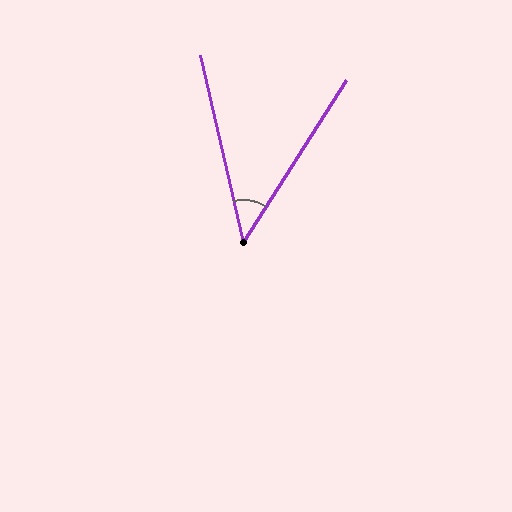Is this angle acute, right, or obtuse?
It is acute.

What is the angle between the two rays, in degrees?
Approximately 45 degrees.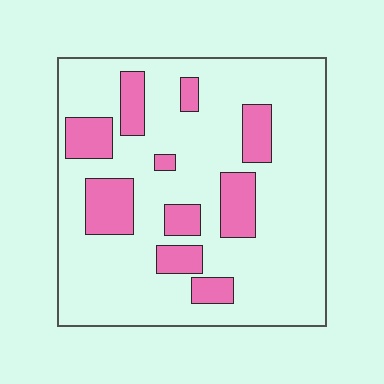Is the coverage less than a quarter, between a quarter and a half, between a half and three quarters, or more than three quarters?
Less than a quarter.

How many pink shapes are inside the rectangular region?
10.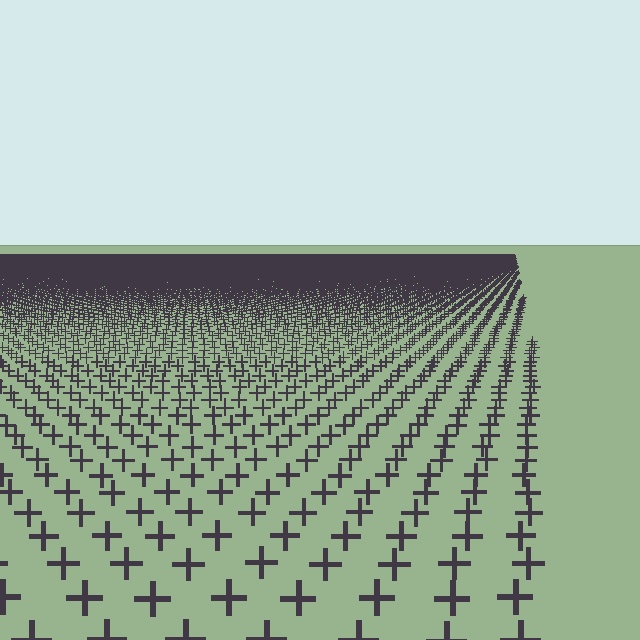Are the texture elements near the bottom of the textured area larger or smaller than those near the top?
Larger. Near the bottom, elements are closer to the viewer and appear at a bigger on-screen size.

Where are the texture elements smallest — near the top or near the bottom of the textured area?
Near the top.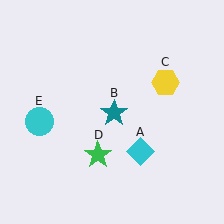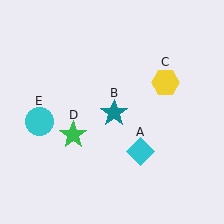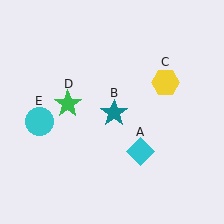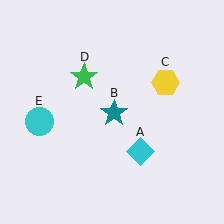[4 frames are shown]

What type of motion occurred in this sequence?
The green star (object D) rotated clockwise around the center of the scene.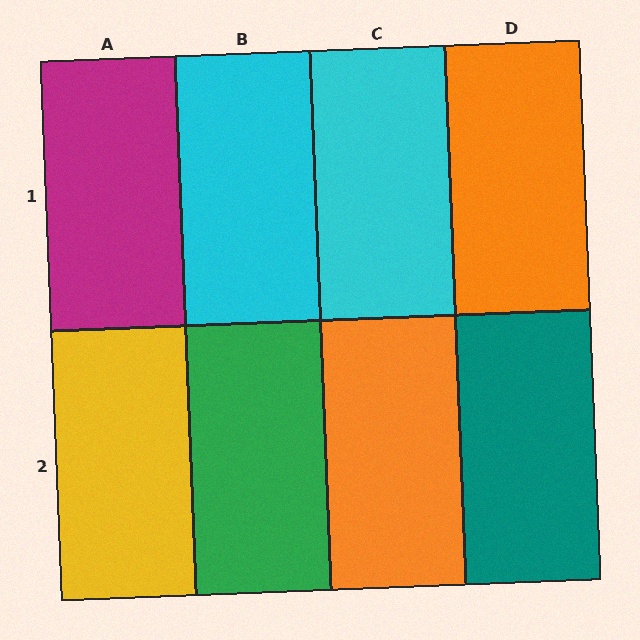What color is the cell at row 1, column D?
Orange.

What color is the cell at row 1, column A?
Magenta.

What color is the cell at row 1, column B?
Cyan.